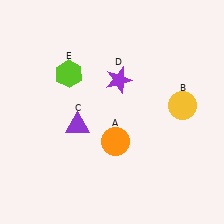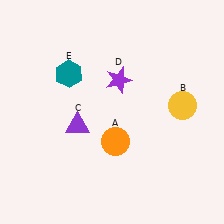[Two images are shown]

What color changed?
The hexagon (E) changed from lime in Image 1 to teal in Image 2.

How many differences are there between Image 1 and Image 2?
There is 1 difference between the two images.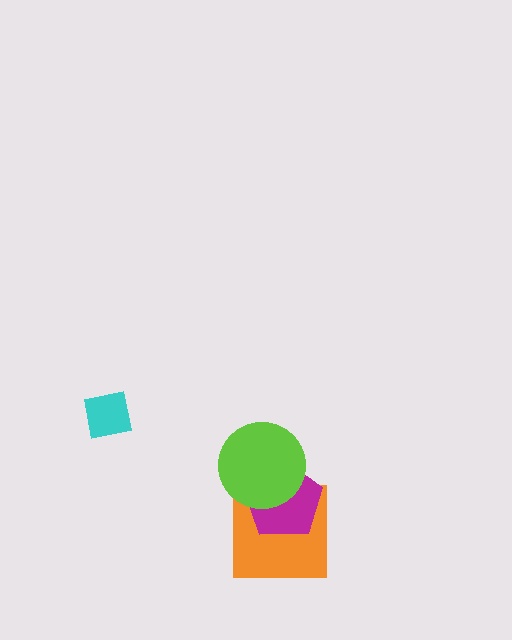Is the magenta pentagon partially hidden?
Yes, it is partially covered by another shape.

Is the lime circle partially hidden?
No, no other shape covers it.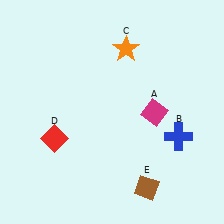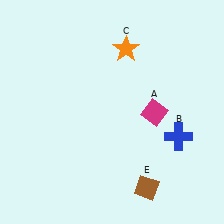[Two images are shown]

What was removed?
The red diamond (D) was removed in Image 2.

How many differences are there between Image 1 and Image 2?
There is 1 difference between the two images.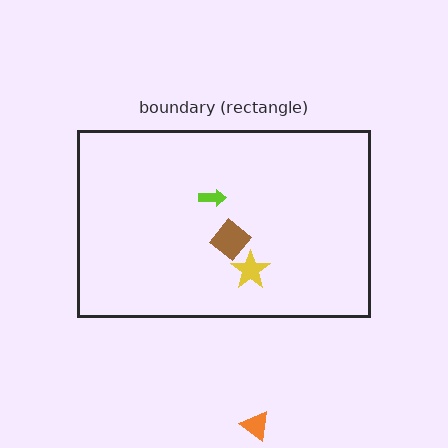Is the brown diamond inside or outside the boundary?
Inside.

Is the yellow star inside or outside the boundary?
Inside.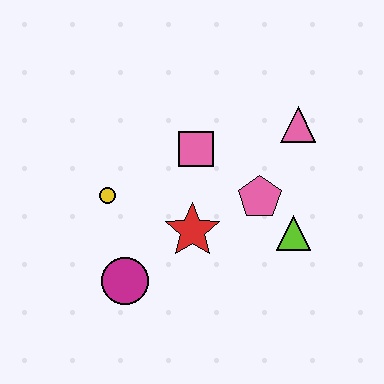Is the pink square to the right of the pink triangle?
No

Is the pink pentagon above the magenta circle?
Yes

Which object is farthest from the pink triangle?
The magenta circle is farthest from the pink triangle.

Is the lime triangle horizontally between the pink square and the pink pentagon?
No